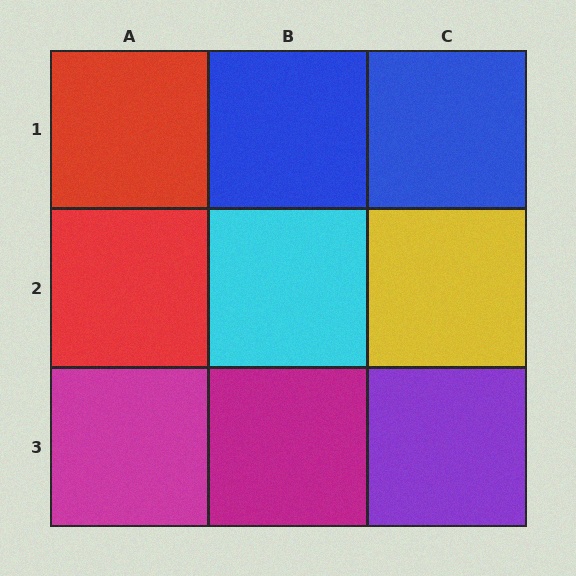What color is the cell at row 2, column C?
Yellow.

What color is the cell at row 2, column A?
Red.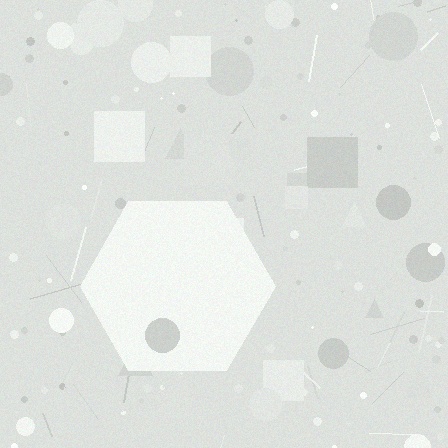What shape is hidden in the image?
A hexagon is hidden in the image.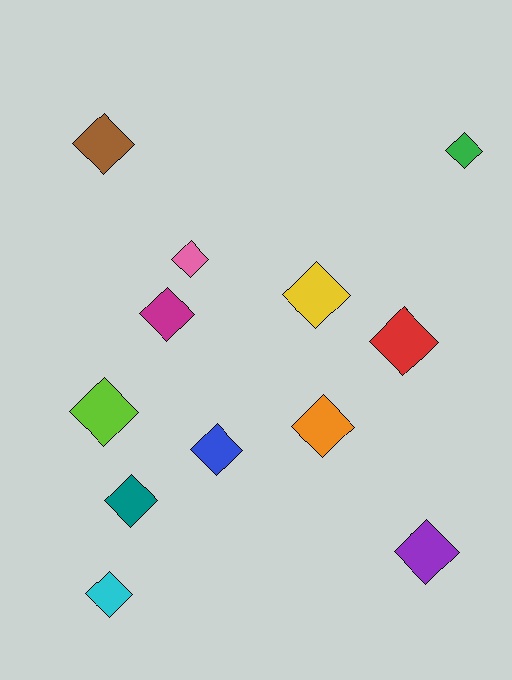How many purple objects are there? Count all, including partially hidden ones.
There is 1 purple object.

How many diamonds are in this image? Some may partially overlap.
There are 12 diamonds.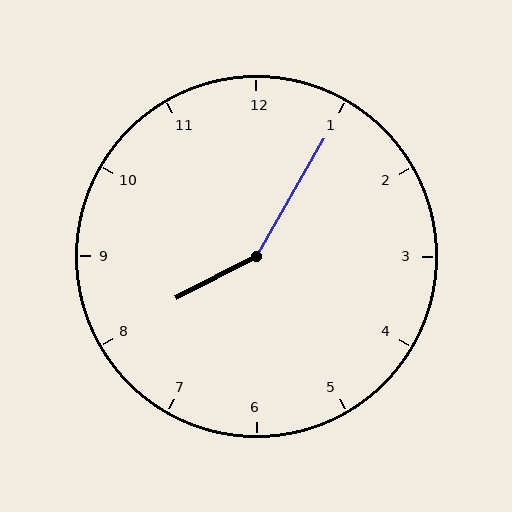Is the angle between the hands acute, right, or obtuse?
It is obtuse.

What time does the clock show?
8:05.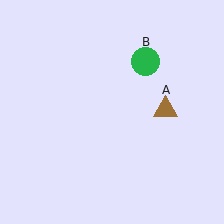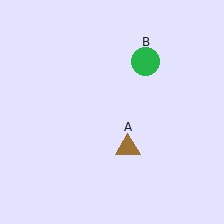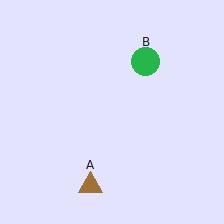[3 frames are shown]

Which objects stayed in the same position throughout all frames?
Green circle (object B) remained stationary.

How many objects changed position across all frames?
1 object changed position: brown triangle (object A).